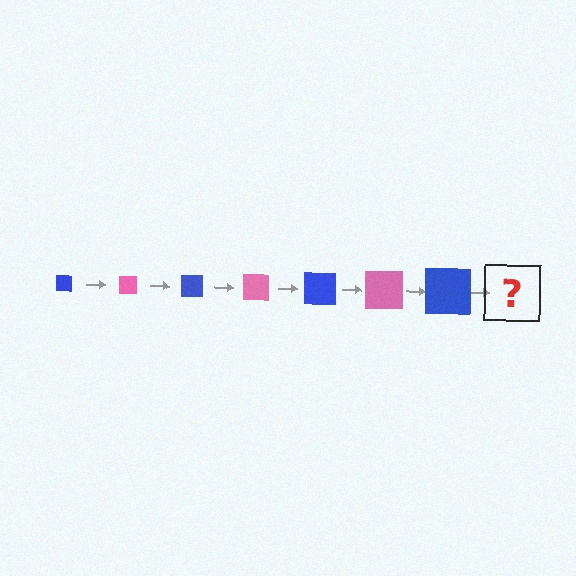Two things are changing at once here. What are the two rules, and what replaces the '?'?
The two rules are that the square grows larger each step and the color cycles through blue and pink. The '?' should be a pink square, larger than the previous one.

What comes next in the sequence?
The next element should be a pink square, larger than the previous one.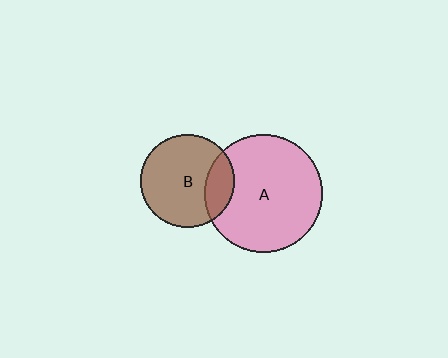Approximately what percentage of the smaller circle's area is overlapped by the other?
Approximately 20%.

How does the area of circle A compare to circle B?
Approximately 1.6 times.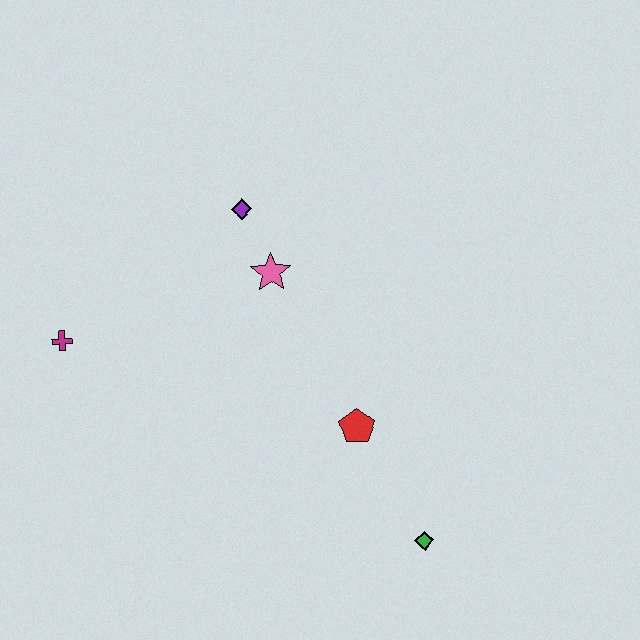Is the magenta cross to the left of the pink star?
Yes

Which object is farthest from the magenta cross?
The green diamond is farthest from the magenta cross.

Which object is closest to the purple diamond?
The pink star is closest to the purple diamond.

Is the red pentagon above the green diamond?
Yes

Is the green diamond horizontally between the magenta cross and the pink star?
No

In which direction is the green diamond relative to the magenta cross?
The green diamond is to the right of the magenta cross.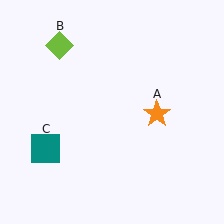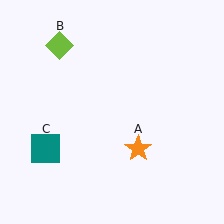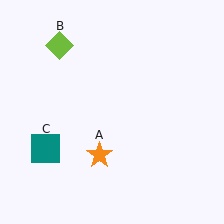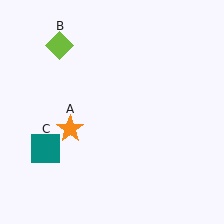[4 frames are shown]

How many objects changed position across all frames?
1 object changed position: orange star (object A).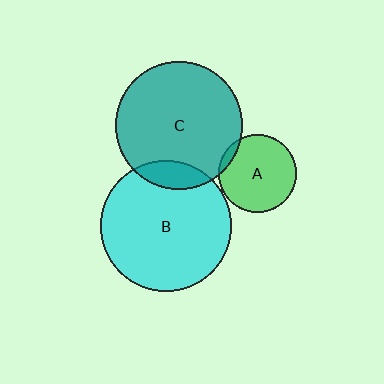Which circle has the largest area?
Circle B (cyan).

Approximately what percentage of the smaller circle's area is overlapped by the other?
Approximately 5%.